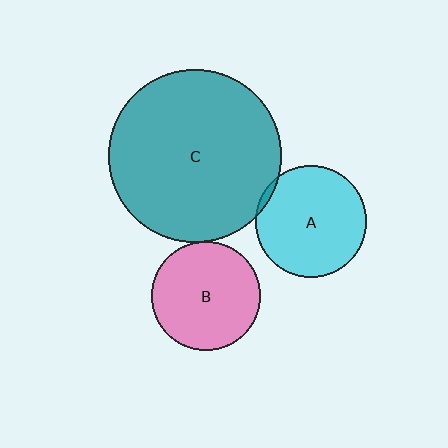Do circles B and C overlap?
Yes.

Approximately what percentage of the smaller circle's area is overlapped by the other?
Approximately 5%.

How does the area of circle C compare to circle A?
Approximately 2.4 times.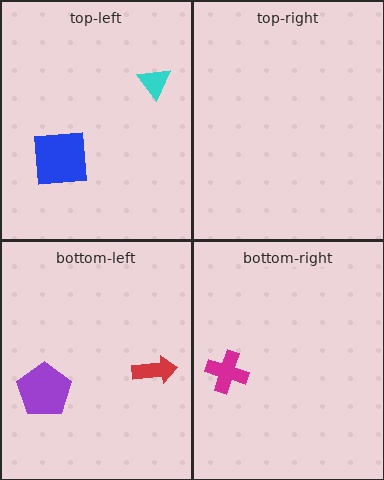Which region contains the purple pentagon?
The bottom-left region.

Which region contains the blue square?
The top-left region.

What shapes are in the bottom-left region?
The purple pentagon, the red arrow.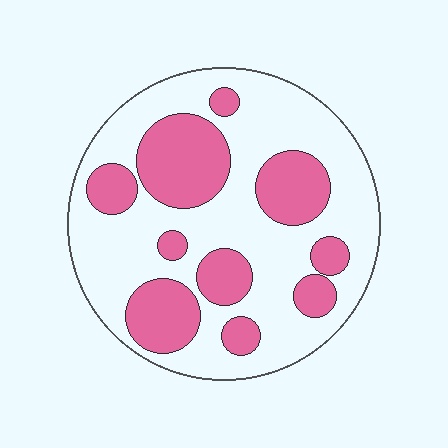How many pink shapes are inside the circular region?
10.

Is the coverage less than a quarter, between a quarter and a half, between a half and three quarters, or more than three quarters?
Between a quarter and a half.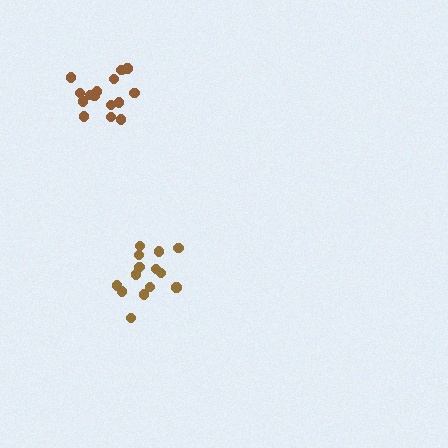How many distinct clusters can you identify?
There are 2 distinct clusters.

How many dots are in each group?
Group 1: 14 dots, Group 2: 15 dots (29 total).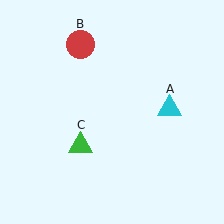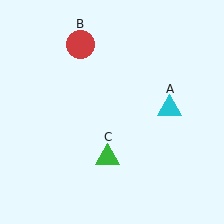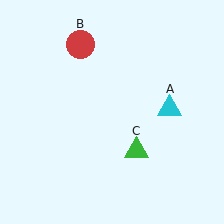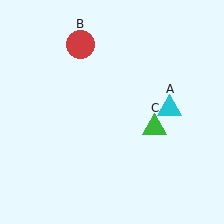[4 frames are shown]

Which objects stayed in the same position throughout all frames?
Cyan triangle (object A) and red circle (object B) remained stationary.